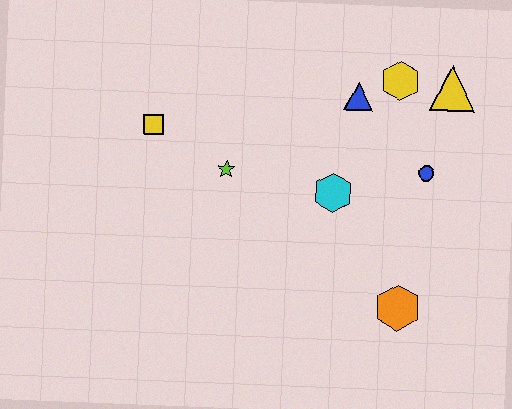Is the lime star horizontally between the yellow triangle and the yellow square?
Yes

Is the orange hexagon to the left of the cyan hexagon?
No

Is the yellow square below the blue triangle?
Yes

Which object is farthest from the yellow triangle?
The yellow square is farthest from the yellow triangle.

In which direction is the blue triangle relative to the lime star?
The blue triangle is to the right of the lime star.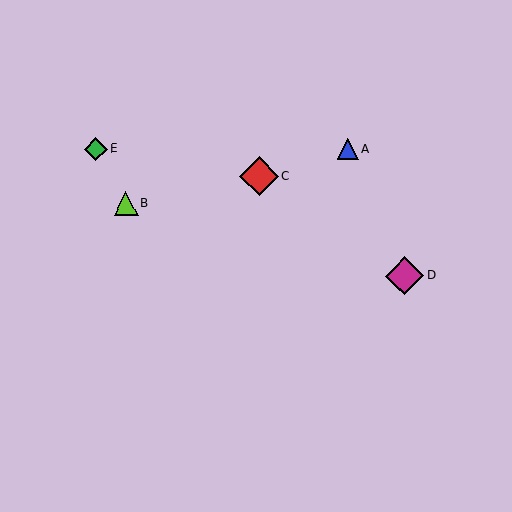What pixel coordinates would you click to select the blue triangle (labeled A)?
Click at (348, 149) to select the blue triangle A.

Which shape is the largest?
The red diamond (labeled C) is the largest.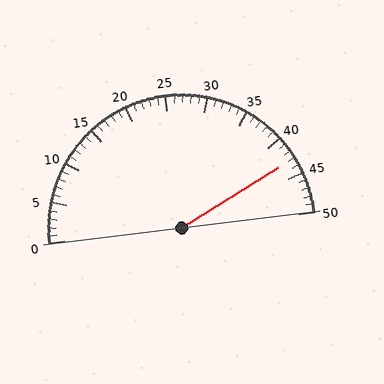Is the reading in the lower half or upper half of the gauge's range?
The reading is in the upper half of the range (0 to 50).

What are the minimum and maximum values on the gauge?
The gauge ranges from 0 to 50.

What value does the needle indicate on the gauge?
The needle indicates approximately 43.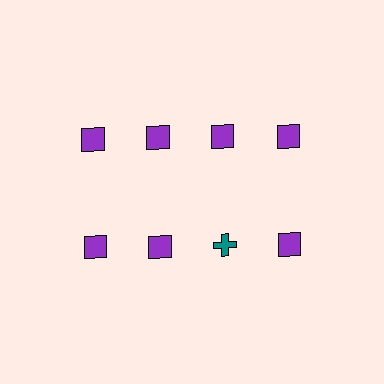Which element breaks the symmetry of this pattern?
The teal cross in the second row, center column breaks the symmetry. All other shapes are purple squares.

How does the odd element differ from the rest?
It differs in both color (teal instead of purple) and shape (cross instead of square).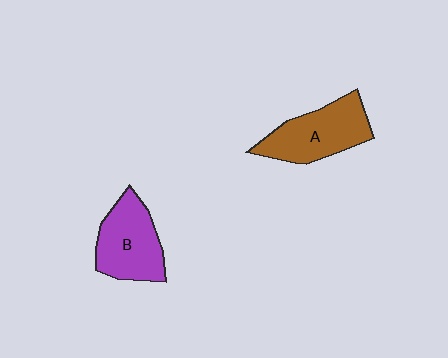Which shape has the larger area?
Shape A (brown).